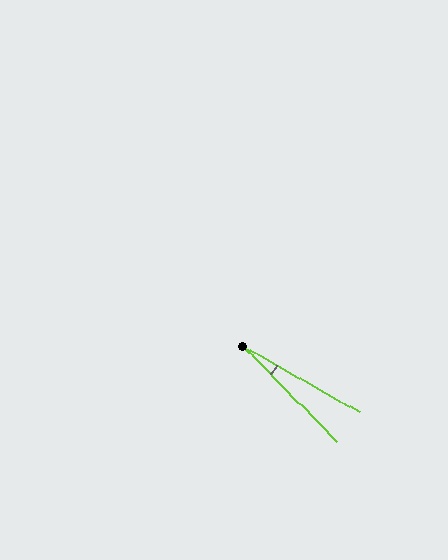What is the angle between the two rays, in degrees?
Approximately 16 degrees.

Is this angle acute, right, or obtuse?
It is acute.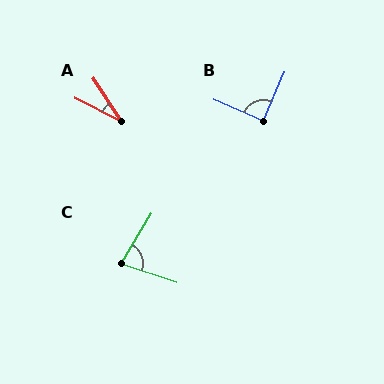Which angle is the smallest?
A, at approximately 30 degrees.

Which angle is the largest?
B, at approximately 91 degrees.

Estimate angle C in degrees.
Approximately 77 degrees.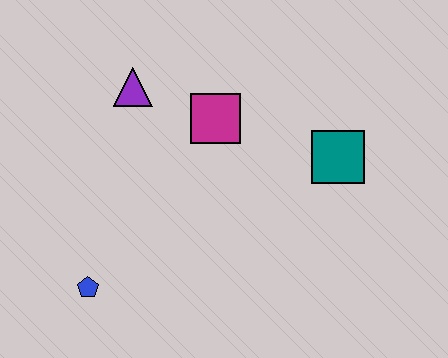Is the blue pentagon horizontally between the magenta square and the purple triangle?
No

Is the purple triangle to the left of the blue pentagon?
No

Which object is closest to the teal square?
The magenta square is closest to the teal square.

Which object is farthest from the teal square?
The blue pentagon is farthest from the teal square.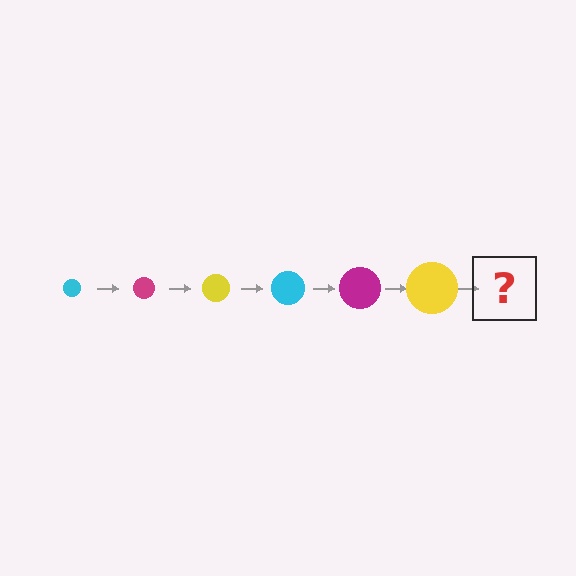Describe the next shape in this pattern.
It should be a cyan circle, larger than the previous one.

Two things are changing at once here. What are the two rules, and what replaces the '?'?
The two rules are that the circle grows larger each step and the color cycles through cyan, magenta, and yellow. The '?' should be a cyan circle, larger than the previous one.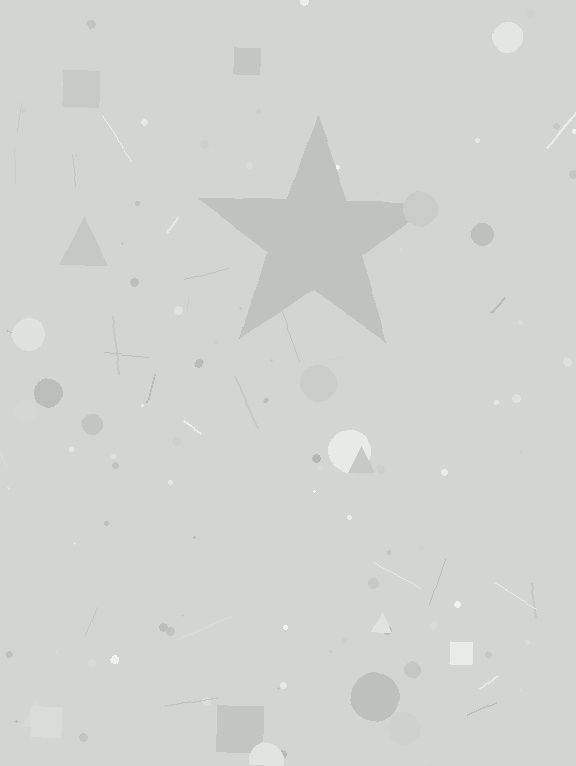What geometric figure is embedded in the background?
A star is embedded in the background.